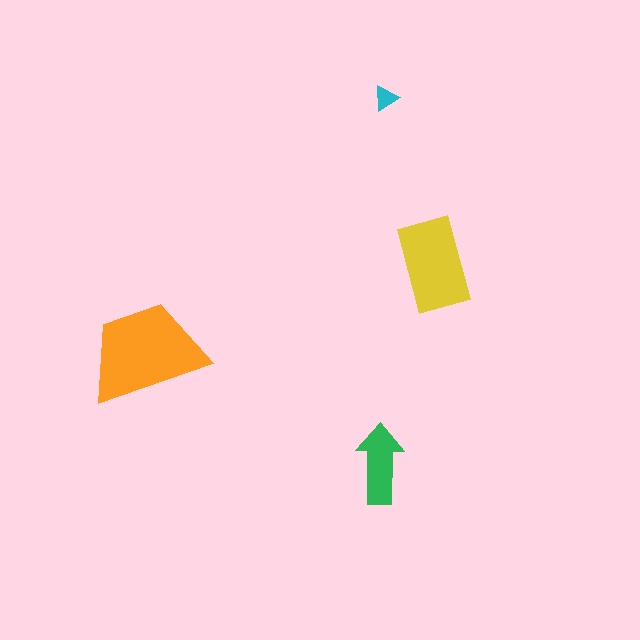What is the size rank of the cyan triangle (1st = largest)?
4th.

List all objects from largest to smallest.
The orange trapezoid, the yellow rectangle, the green arrow, the cyan triangle.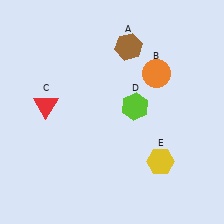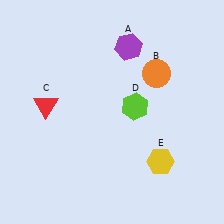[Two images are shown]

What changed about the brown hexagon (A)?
In Image 1, A is brown. In Image 2, it changed to purple.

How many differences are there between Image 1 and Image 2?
There is 1 difference between the two images.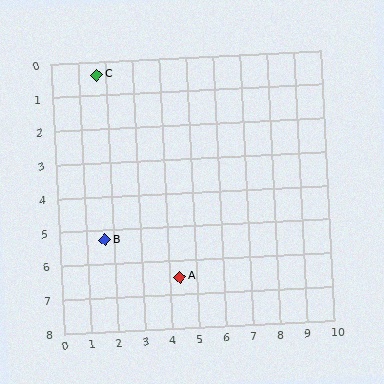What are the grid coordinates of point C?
Point C is at approximately (1.7, 0.4).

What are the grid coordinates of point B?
Point B is at approximately (1.7, 5.3).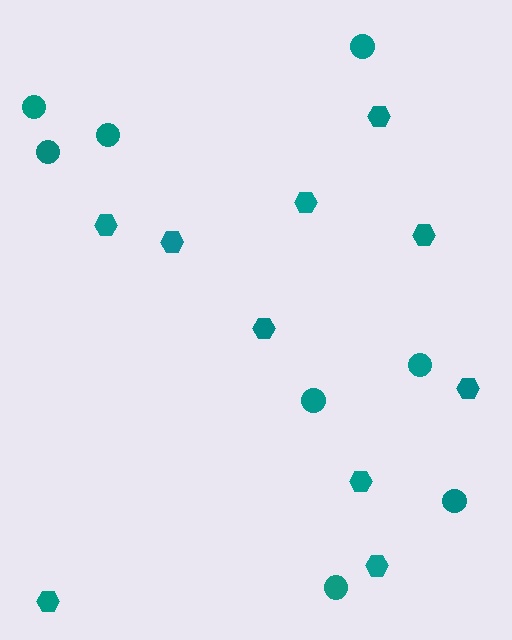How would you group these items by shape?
There are 2 groups: one group of hexagons (10) and one group of circles (8).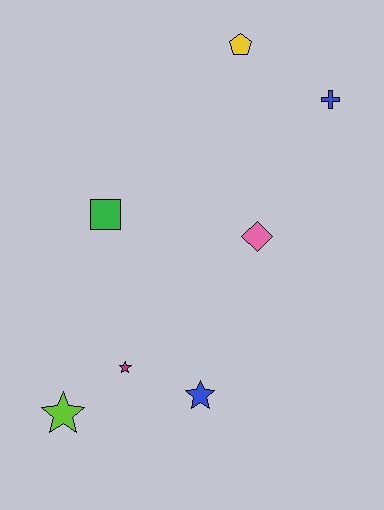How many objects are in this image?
There are 7 objects.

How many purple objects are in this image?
There are no purple objects.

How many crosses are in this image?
There is 1 cross.